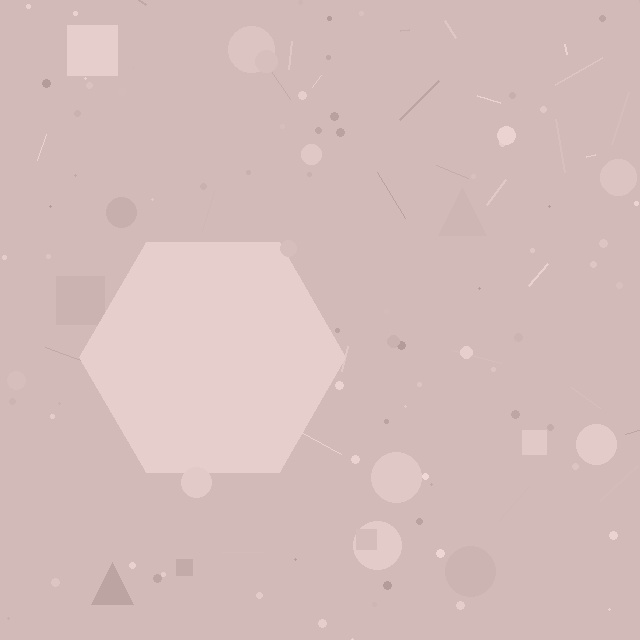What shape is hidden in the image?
A hexagon is hidden in the image.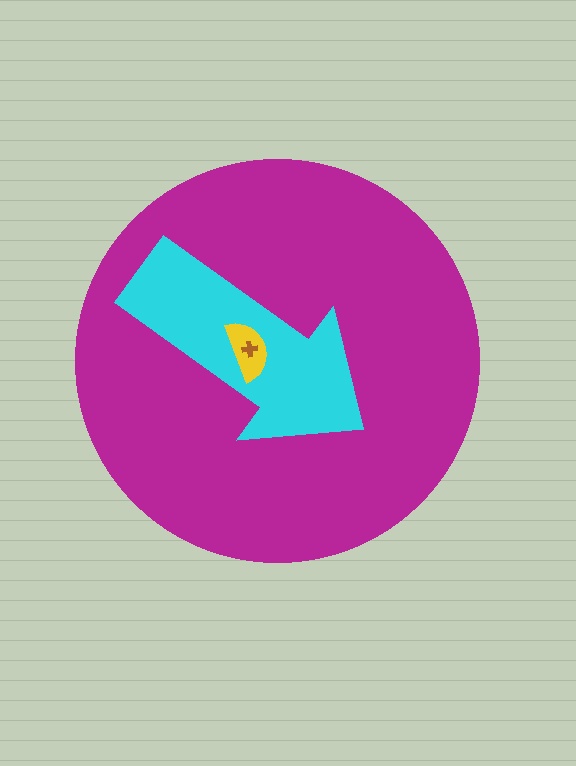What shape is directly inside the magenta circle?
The cyan arrow.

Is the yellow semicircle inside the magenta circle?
Yes.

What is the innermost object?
The brown cross.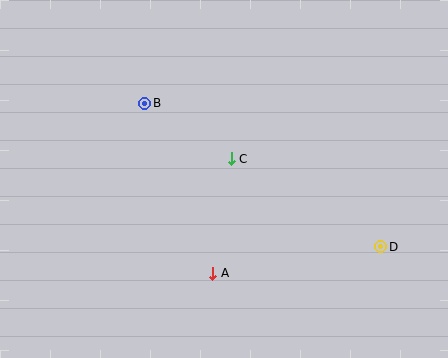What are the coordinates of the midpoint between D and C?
The midpoint between D and C is at (306, 203).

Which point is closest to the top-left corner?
Point B is closest to the top-left corner.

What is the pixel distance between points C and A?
The distance between C and A is 116 pixels.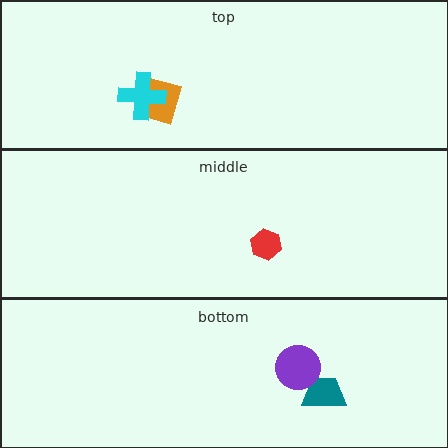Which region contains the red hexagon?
The middle region.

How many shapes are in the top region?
2.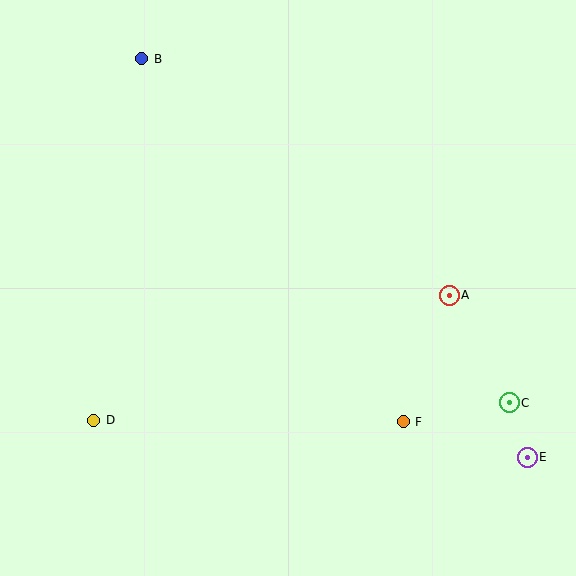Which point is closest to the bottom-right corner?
Point E is closest to the bottom-right corner.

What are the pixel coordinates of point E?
Point E is at (527, 457).